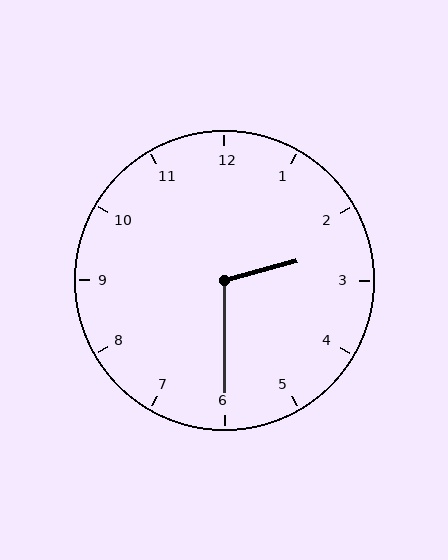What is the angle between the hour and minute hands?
Approximately 105 degrees.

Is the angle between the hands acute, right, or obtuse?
It is obtuse.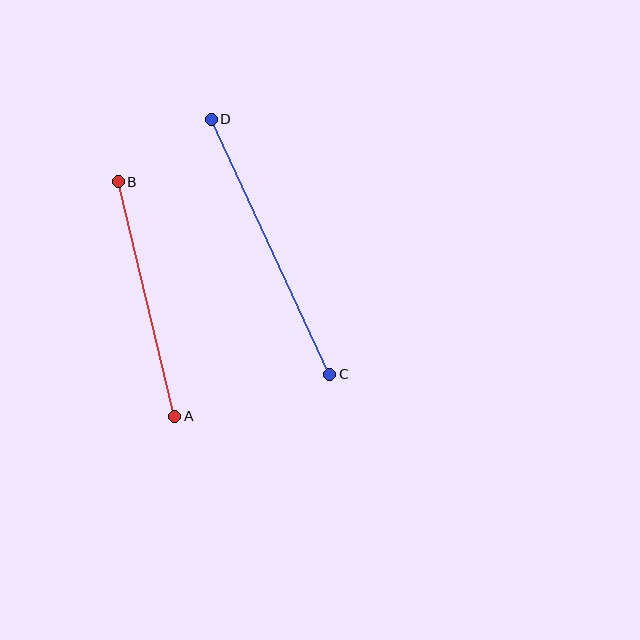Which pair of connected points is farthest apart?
Points C and D are farthest apart.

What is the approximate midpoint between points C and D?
The midpoint is at approximately (270, 247) pixels.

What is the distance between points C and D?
The distance is approximately 281 pixels.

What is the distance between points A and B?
The distance is approximately 241 pixels.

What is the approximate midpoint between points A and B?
The midpoint is at approximately (146, 299) pixels.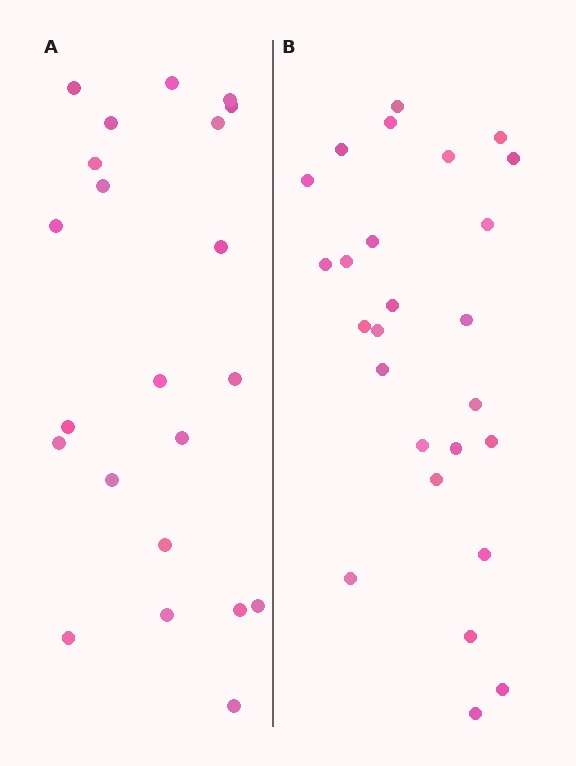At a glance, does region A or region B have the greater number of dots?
Region B (the right region) has more dots.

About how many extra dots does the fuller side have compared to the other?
Region B has about 4 more dots than region A.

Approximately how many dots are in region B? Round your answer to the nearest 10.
About 30 dots. (The exact count is 26, which rounds to 30.)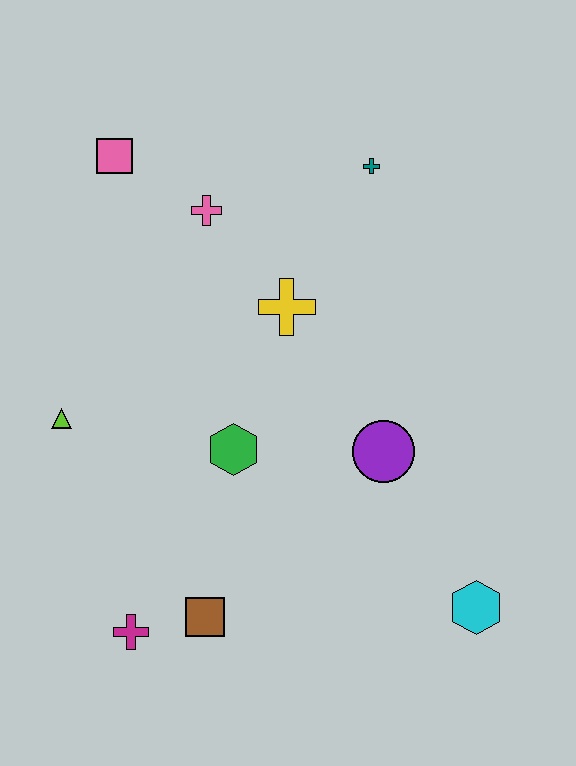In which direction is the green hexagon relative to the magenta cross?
The green hexagon is above the magenta cross.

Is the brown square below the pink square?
Yes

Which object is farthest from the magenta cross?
The teal cross is farthest from the magenta cross.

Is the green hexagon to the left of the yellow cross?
Yes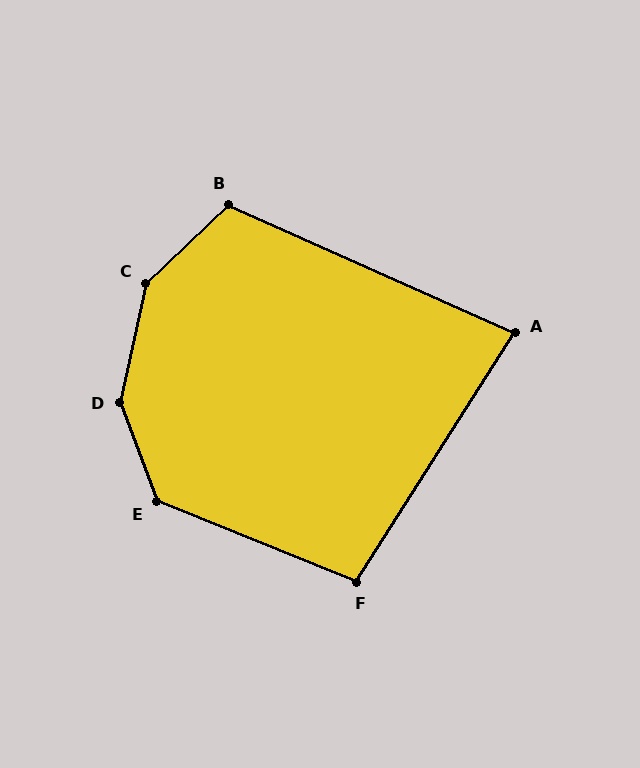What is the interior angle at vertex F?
Approximately 100 degrees (obtuse).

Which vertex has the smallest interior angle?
A, at approximately 82 degrees.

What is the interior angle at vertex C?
Approximately 146 degrees (obtuse).